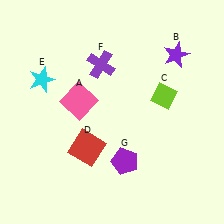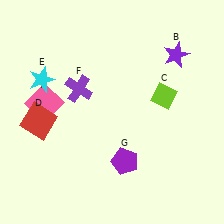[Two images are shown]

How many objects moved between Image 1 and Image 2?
3 objects moved between the two images.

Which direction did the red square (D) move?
The red square (D) moved left.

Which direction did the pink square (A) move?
The pink square (A) moved left.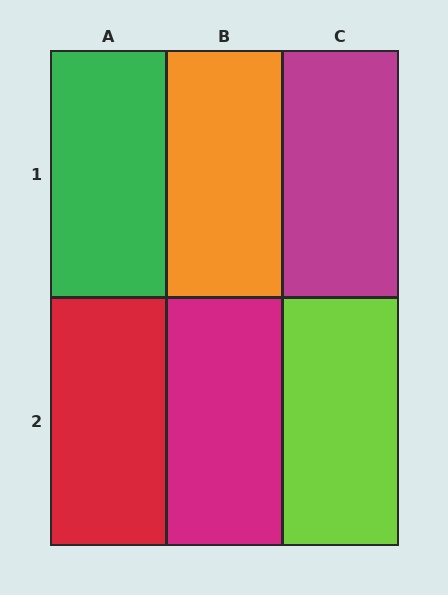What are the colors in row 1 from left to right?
Green, orange, magenta.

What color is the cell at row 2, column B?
Magenta.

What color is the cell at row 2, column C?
Lime.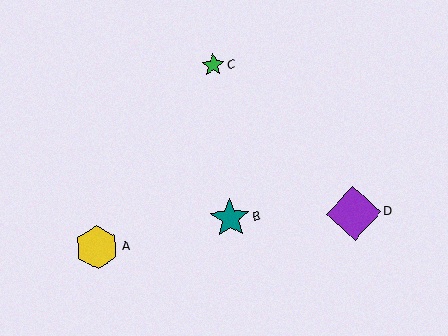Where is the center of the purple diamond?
The center of the purple diamond is at (354, 213).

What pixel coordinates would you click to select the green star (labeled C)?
Click at (213, 65) to select the green star C.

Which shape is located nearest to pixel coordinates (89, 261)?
The yellow hexagon (labeled A) at (97, 247) is nearest to that location.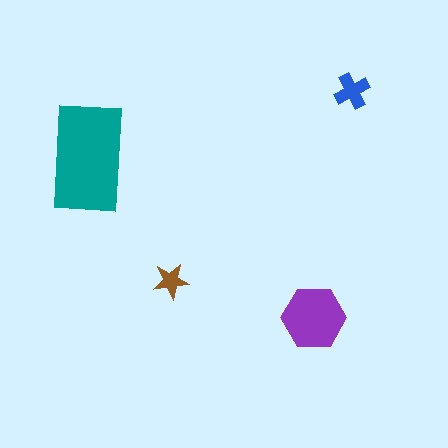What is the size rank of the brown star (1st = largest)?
4th.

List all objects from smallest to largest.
The brown star, the blue cross, the purple hexagon, the teal rectangle.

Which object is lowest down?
The purple hexagon is bottommost.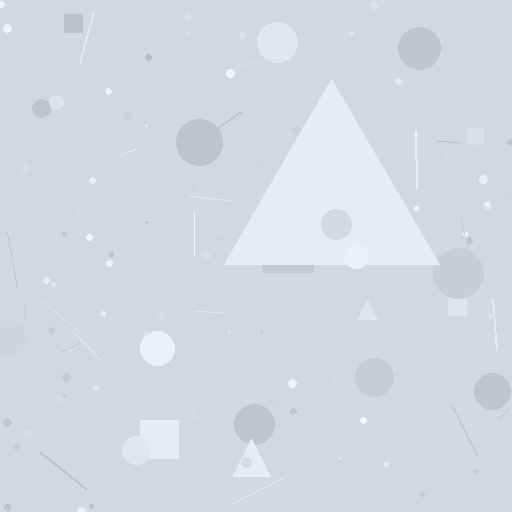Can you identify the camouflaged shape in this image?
The camouflaged shape is a triangle.